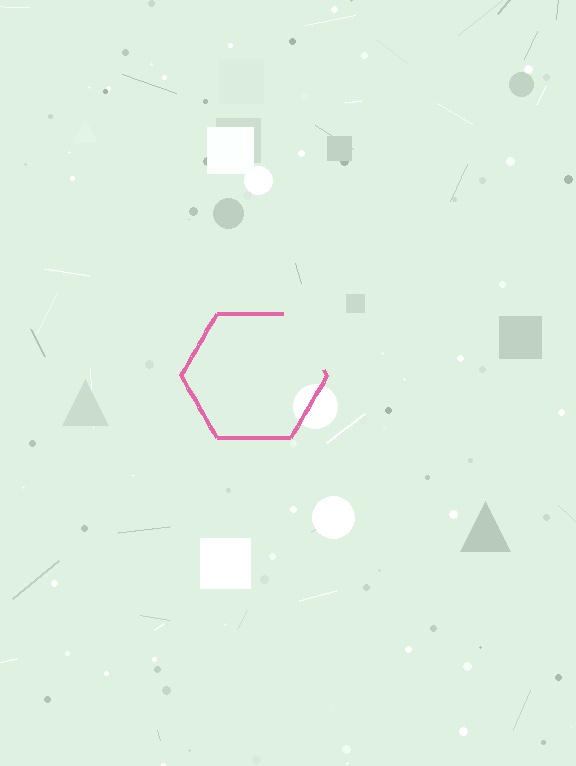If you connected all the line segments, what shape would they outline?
They would outline a hexagon.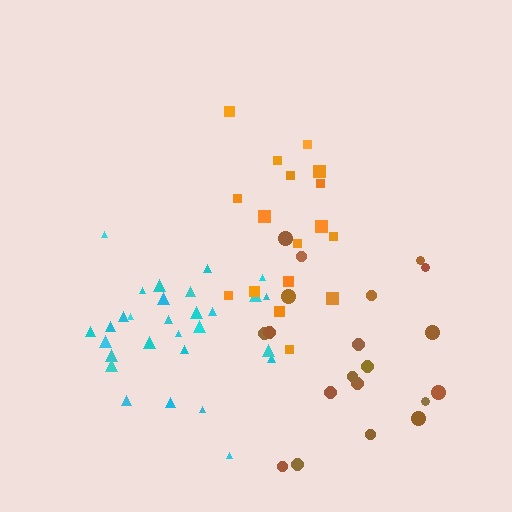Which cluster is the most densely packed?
Cyan.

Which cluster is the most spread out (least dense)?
Brown.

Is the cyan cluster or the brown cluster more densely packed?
Cyan.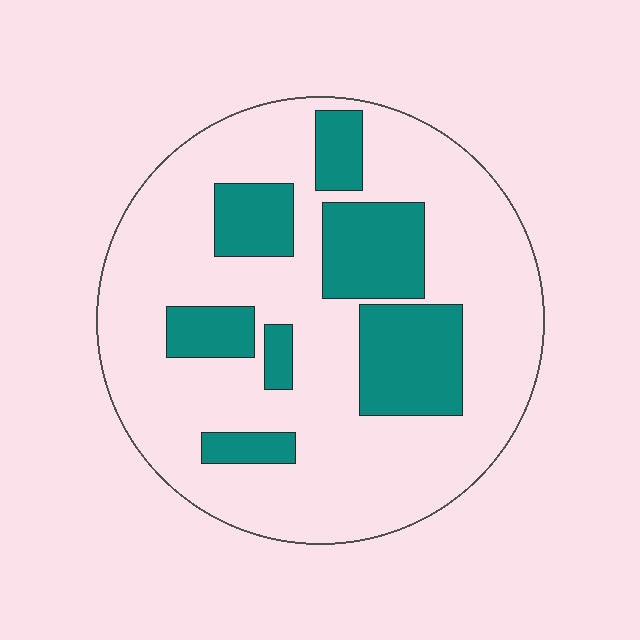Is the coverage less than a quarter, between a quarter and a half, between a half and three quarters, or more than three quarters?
Between a quarter and a half.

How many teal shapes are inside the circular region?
7.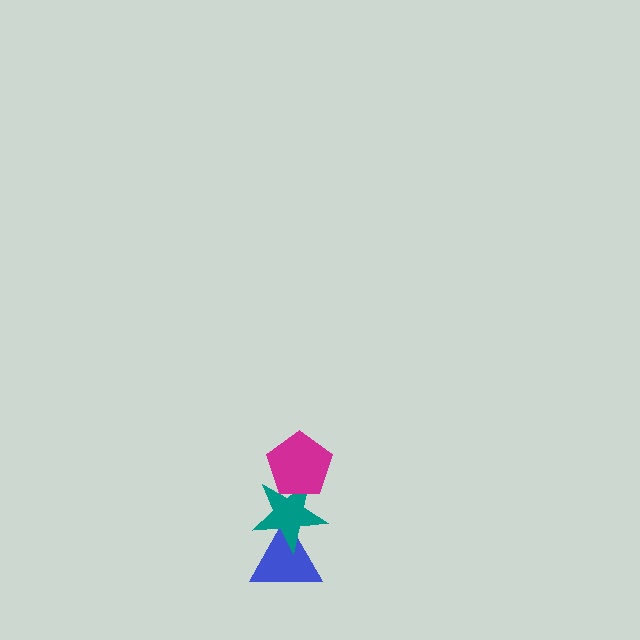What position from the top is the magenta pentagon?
The magenta pentagon is 1st from the top.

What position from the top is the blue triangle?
The blue triangle is 3rd from the top.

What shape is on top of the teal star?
The magenta pentagon is on top of the teal star.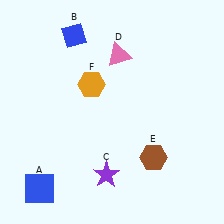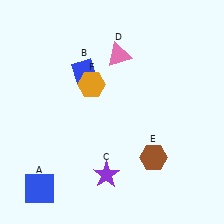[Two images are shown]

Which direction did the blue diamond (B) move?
The blue diamond (B) moved down.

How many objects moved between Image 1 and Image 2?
1 object moved between the two images.